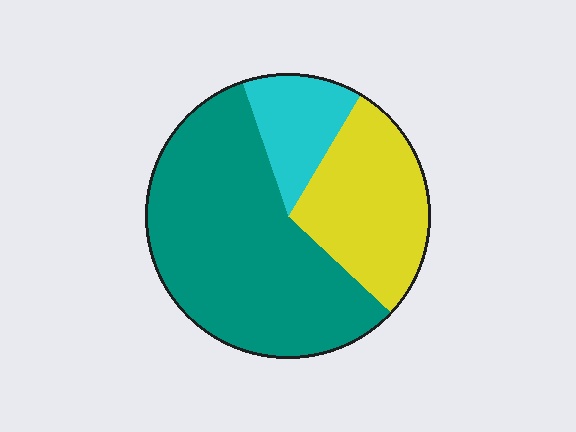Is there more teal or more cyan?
Teal.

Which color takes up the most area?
Teal, at roughly 60%.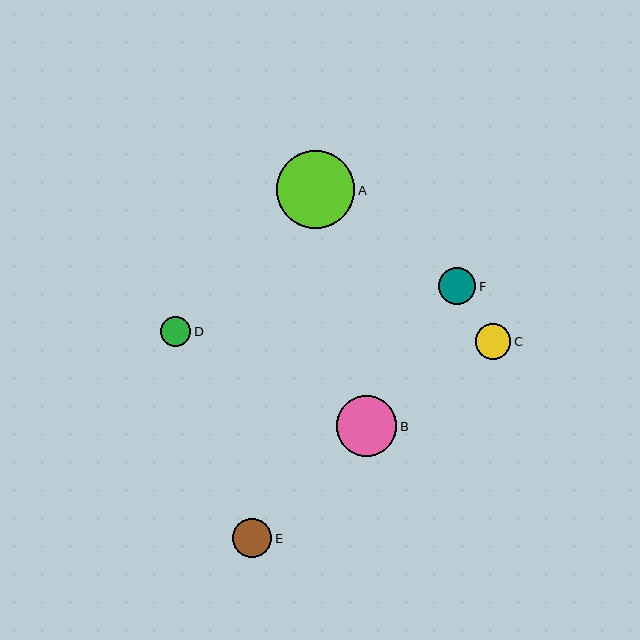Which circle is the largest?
Circle A is the largest with a size of approximately 78 pixels.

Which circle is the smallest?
Circle D is the smallest with a size of approximately 30 pixels.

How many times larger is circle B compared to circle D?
Circle B is approximately 2.0 times the size of circle D.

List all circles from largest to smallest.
From largest to smallest: A, B, E, F, C, D.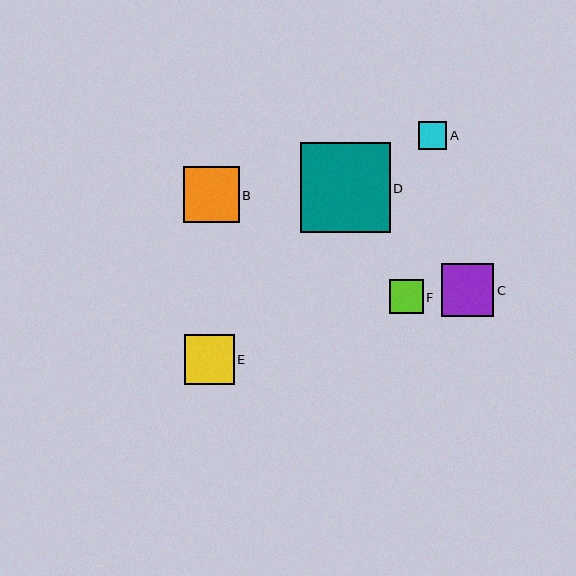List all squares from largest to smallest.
From largest to smallest: D, B, C, E, F, A.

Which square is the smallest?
Square A is the smallest with a size of approximately 28 pixels.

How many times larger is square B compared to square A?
Square B is approximately 2.0 times the size of square A.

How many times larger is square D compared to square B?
Square D is approximately 1.6 times the size of square B.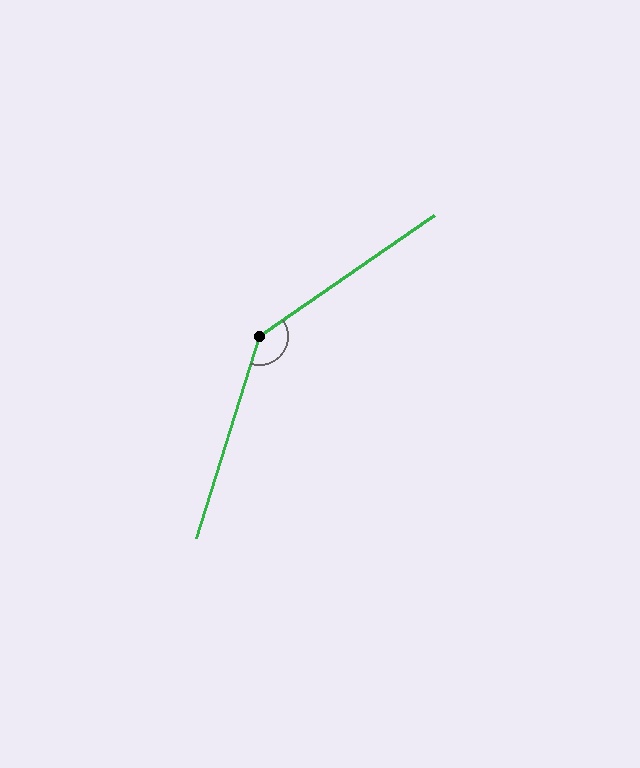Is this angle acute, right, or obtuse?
It is obtuse.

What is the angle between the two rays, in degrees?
Approximately 142 degrees.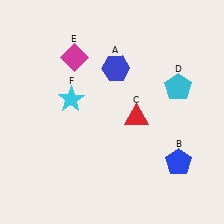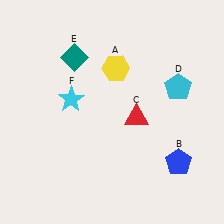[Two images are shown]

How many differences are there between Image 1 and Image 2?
There are 2 differences between the two images.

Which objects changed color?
A changed from blue to yellow. E changed from magenta to teal.